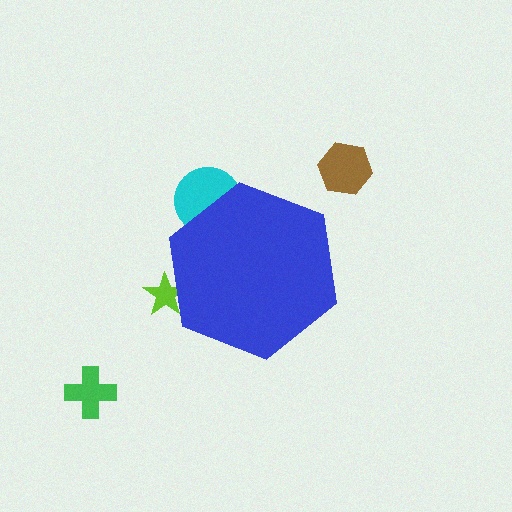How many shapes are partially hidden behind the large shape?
2 shapes are partially hidden.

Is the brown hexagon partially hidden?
No, the brown hexagon is fully visible.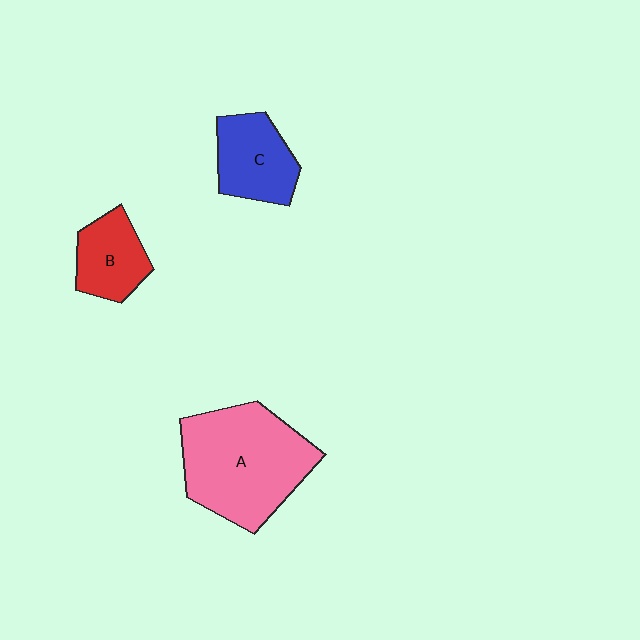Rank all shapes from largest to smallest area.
From largest to smallest: A (pink), C (blue), B (red).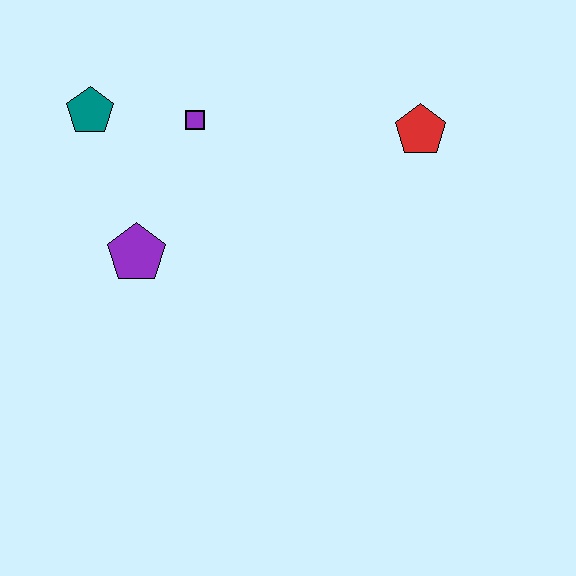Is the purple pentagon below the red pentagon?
Yes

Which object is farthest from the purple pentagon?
The red pentagon is farthest from the purple pentagon.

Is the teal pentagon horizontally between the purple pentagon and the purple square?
No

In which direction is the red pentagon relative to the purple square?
The red pentagon is to the right of the purple square.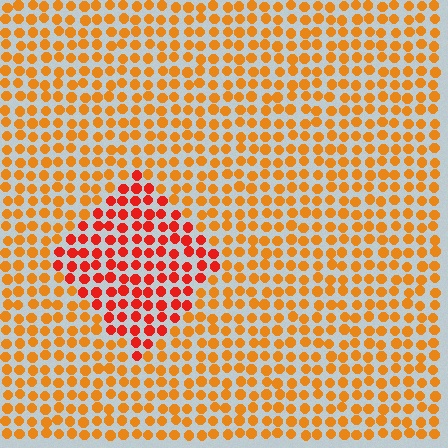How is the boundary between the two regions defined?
The boundary is defined purely by a slight shift in hue (about 31 degrees). Spacing, size, and orientation are identical on both sides.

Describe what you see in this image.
The image is filled with small orange elements in a uniform arrangement. A diamond-shaped region is visible where the elements are tinted to a slightly different hue, forming a subtle color boundary.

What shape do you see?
I see a diamond.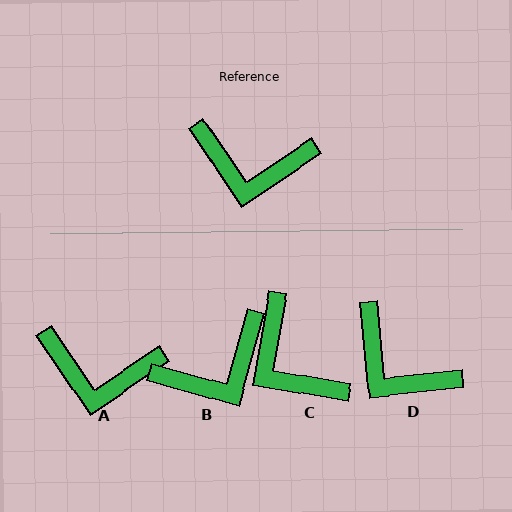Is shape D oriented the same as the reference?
No, it is off by about 28 degrees.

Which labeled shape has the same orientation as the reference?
A.